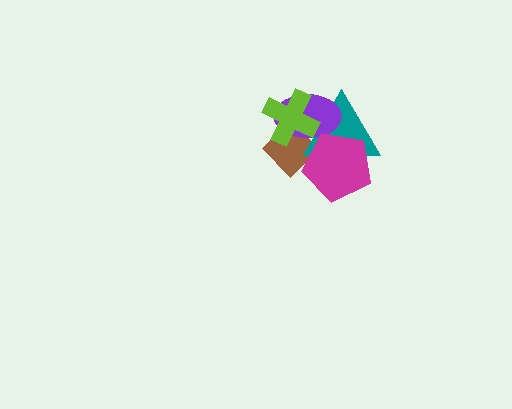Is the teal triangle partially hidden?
Yes, it is partially covered by another shape.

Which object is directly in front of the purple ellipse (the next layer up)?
The magenta pentagon is directly in front of the purple ellipse.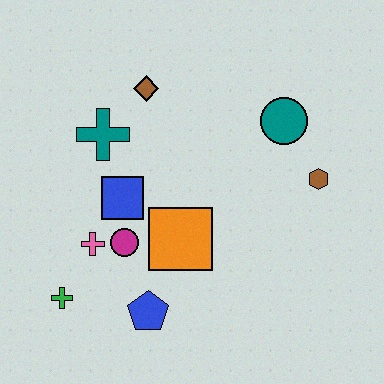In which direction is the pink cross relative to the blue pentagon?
The pink cross is above the blue pentagon.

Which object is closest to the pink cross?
The magenta circle is closest to the pink cross.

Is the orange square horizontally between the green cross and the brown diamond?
No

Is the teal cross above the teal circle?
No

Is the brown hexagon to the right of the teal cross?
Yes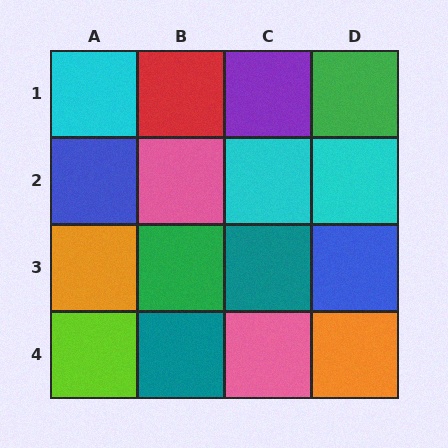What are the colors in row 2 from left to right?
Blue, pink, cyan, cyan.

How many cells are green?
2 cells are green.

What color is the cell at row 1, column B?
Red.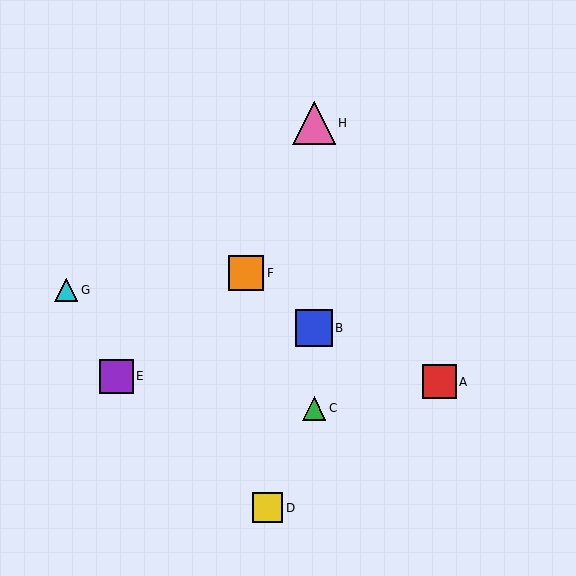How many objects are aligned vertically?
3 objects (B, C, H) are aligned vertically.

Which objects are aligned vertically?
Objects B, C, H are aligned vertically.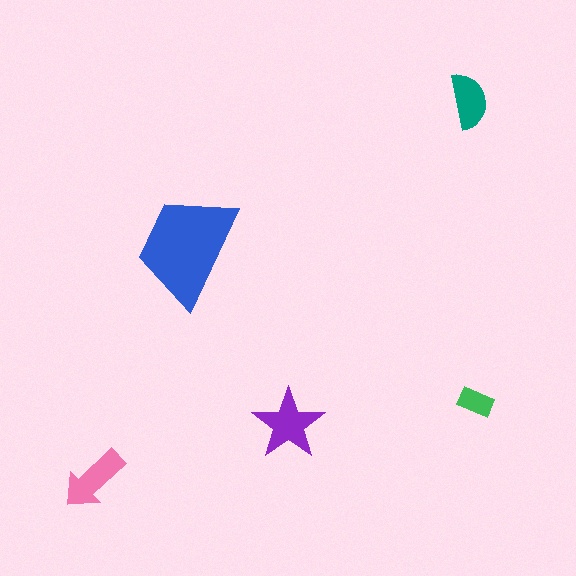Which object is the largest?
The blue trapezoid.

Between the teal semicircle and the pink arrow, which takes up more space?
The pink arrow.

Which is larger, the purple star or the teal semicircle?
The purple star.